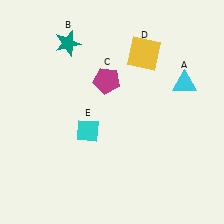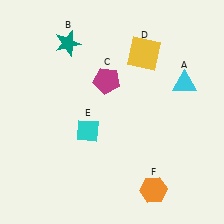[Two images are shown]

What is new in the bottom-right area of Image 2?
An orange hexagon (F) was added in the bottom-right area of Image 2.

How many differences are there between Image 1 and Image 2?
There is 1 difference between the two images.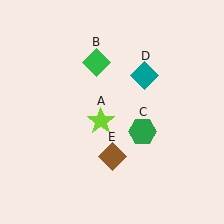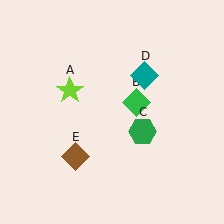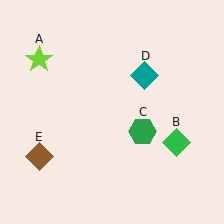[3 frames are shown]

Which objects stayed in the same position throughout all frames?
Green hexagon (object C) and teal diamond (object D) remained stationary.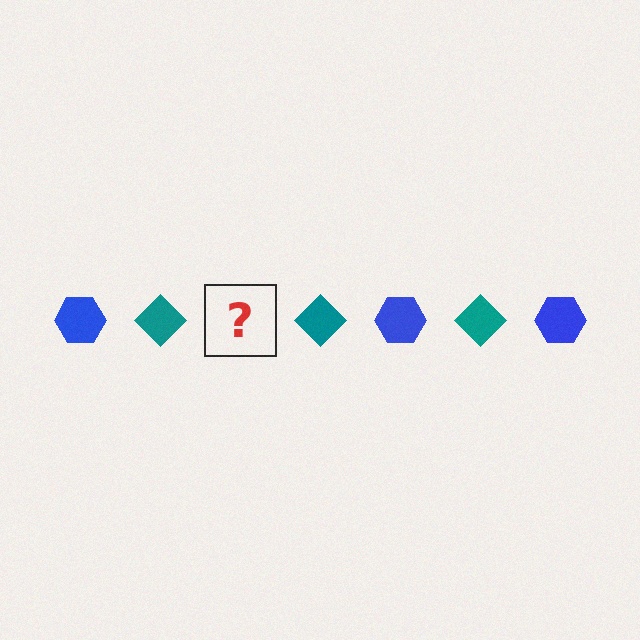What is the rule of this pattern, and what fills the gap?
The rule is that the pattern alternates between blue hexagon and teal diamond. The gap should be filled with a blue hexagon.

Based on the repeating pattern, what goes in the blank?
The blank should be a blue hexagon.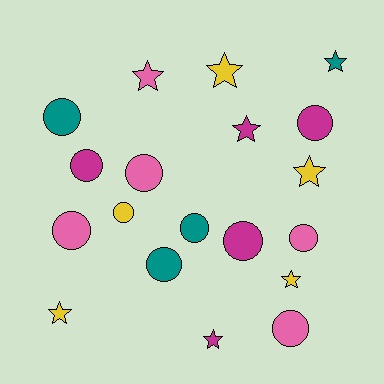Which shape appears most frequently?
Circle, with 11 objects.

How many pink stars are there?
There is 1 pink star.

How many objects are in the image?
There are 19 objects.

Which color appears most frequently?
Yellow, with 5 objects.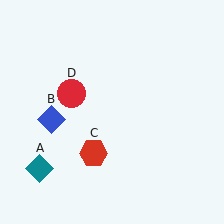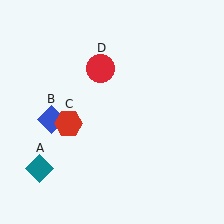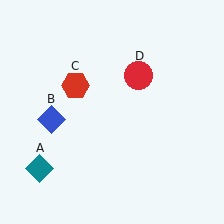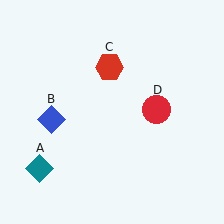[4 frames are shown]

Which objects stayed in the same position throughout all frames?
Teal diamond (object A) and blue diamond (object B) remained stationary.